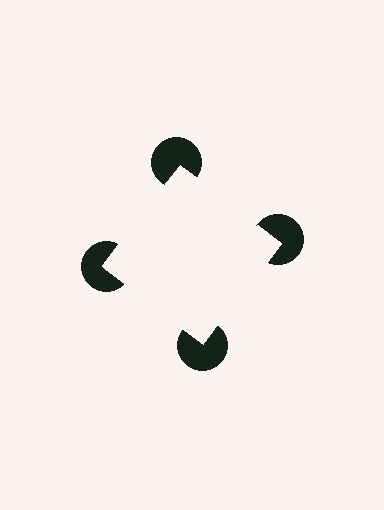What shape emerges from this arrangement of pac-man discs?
An illusory square — its edges are inferred from the aligned wedge cuts in the pac-man discs, not physically drawn.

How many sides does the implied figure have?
4 sides.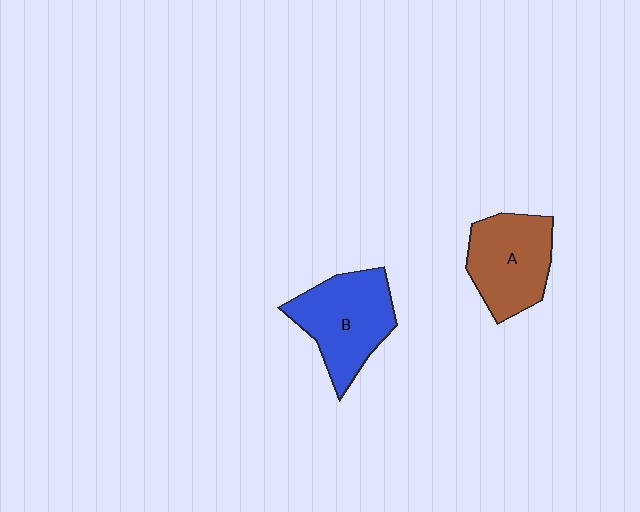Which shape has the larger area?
Shape B (blue).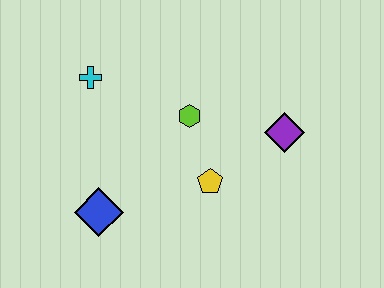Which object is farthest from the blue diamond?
The purple diamond is farthest from the blue diamond.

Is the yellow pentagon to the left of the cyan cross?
No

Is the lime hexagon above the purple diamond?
Yes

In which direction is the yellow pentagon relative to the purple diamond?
The yellow pentagon is to the left of the purple diamond.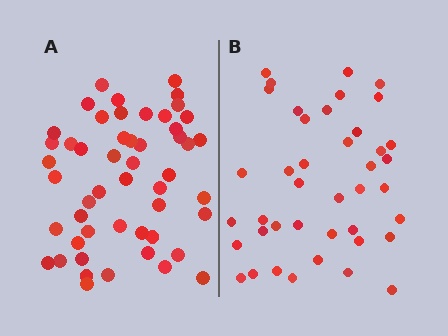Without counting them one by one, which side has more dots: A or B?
Region A (the left region) has more dots.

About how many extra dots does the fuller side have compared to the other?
Region A has roughly 10 or so more dots than region B.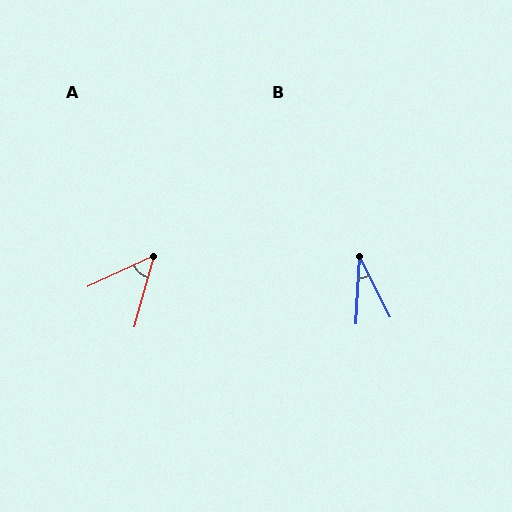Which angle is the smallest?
B, at approximately 29 degrees.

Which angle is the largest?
A, at approximately 49 degrees.